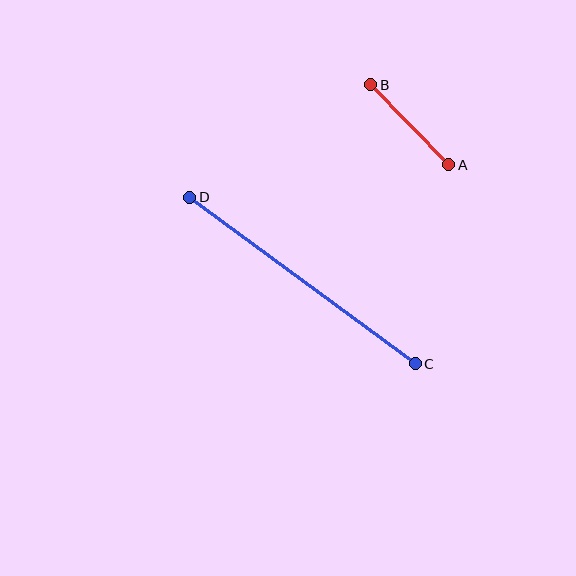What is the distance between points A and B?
The distance is approximately 112 pixels.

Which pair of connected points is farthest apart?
Points C and D are farthest apart.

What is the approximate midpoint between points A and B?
The midpoint is at approximately (410, 125) pixels.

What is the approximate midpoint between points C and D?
The midpoint is at approximately (303, 281) pixels.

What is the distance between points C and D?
The distance is approximately 281 pixels.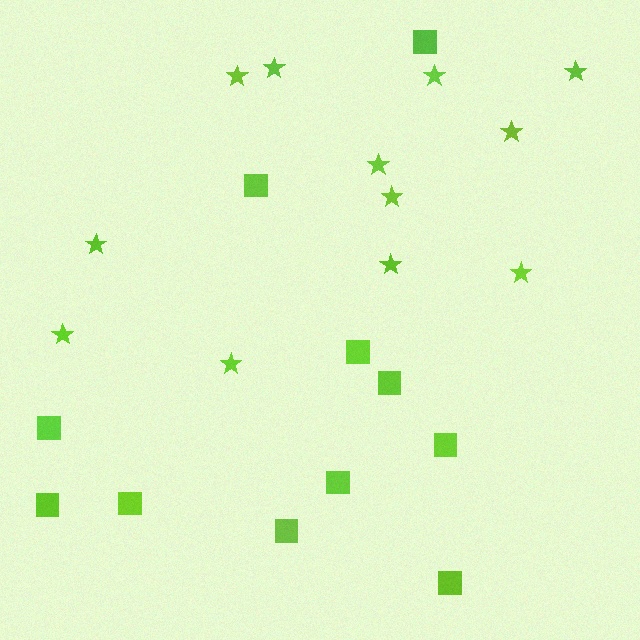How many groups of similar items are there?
There are 2 groups: one group of squares (11) and one group of stars (12).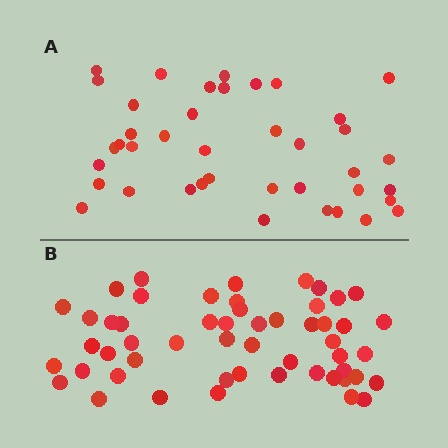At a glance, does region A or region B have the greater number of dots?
Region B (the bottom region) has more dots.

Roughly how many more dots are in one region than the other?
Region B has approximately 15 more dots than region A.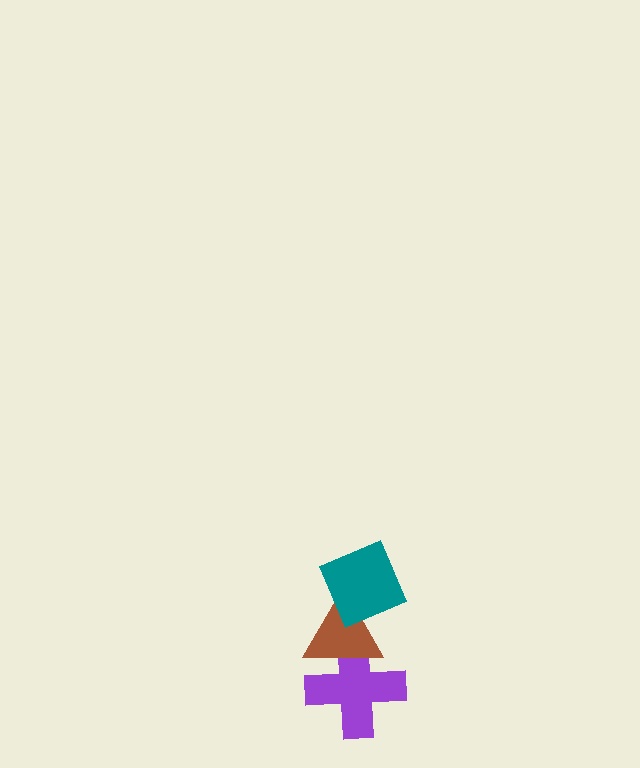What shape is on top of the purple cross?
The brown triangle is on top of the purple cross.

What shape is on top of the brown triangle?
The teal diamond is on top of the brown triangle.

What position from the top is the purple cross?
The purple cross is 3rd from the top.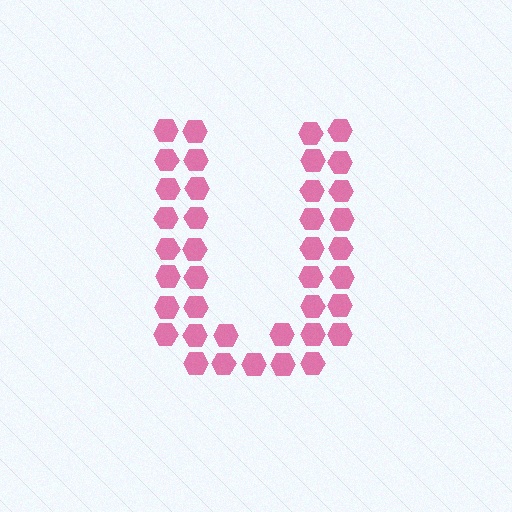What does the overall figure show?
The overall figure shows the letter U.